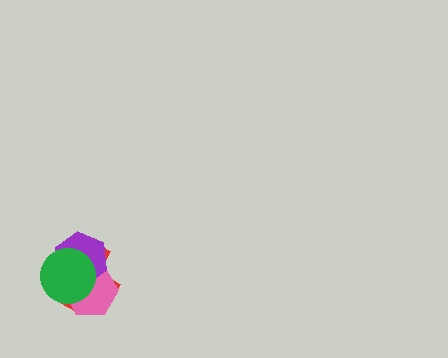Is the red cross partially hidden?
Yes, it is partially covered by another shape.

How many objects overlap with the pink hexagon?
3 objects overlap with the pink hexagon.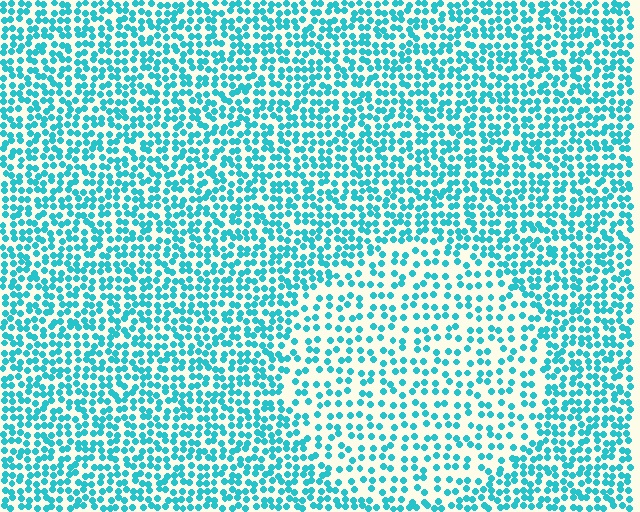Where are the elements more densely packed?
The elements are more densely packed outside the circle boundary.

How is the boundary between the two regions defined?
The boundary is defined by a change in element density (approximately 1.8x ratio). All elements are the same color, size, and shape.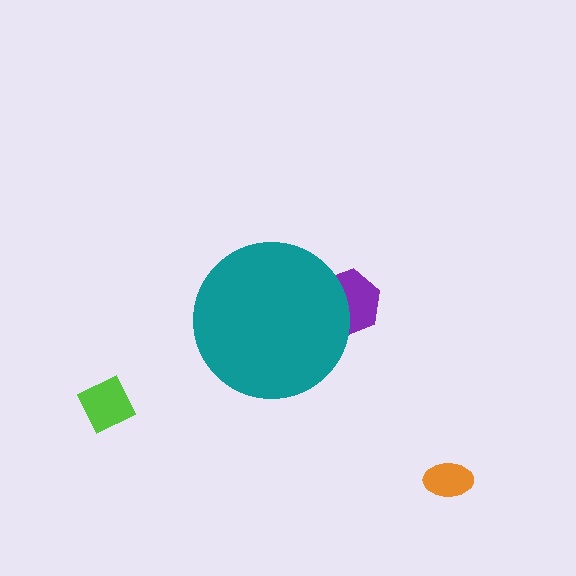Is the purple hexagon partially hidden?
Yes, the purple hexagon is partially hidden behind the teal circle.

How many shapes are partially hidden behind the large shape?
1 shape is partially hidden.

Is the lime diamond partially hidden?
No, the lime diamond is fully visible.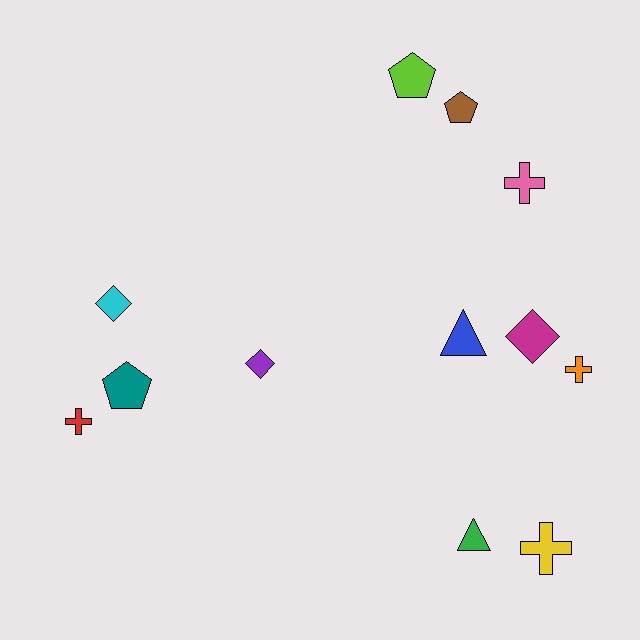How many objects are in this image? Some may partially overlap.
There are 12 objects.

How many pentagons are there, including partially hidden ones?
There are 3 pentagons.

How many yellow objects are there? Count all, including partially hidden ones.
There is 1 yellow object.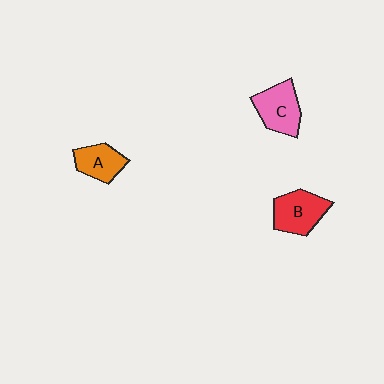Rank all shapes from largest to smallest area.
From largest to smallest: B (red), C (pink), A (orange).